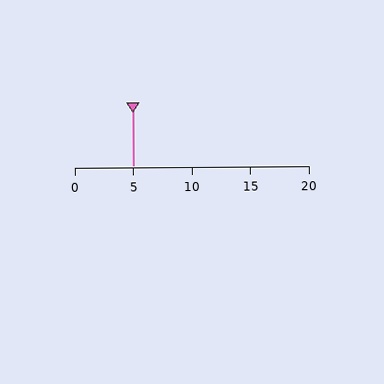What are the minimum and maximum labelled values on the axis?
The axis runs from 0 to 20.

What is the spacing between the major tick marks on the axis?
The major ticks are spaced 5 apart.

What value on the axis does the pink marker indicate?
The marker indicates approximately 5.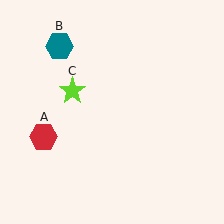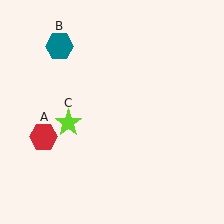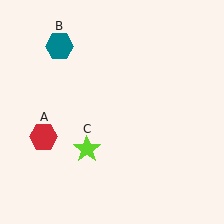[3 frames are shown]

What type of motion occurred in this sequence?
The lime star (object C) rotated counterclockwise around the center of the scene.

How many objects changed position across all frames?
1 object changed position: lime star (object C).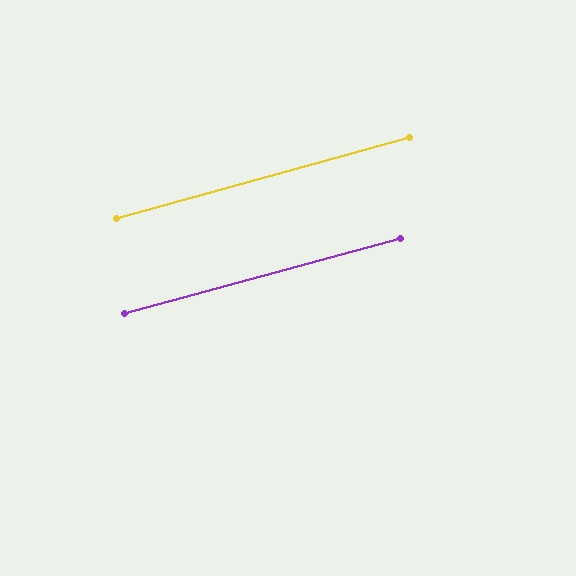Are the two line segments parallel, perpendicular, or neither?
Parallel — their directions differ by only 0.0°.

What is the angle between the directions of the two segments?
Approximately 0 degrees.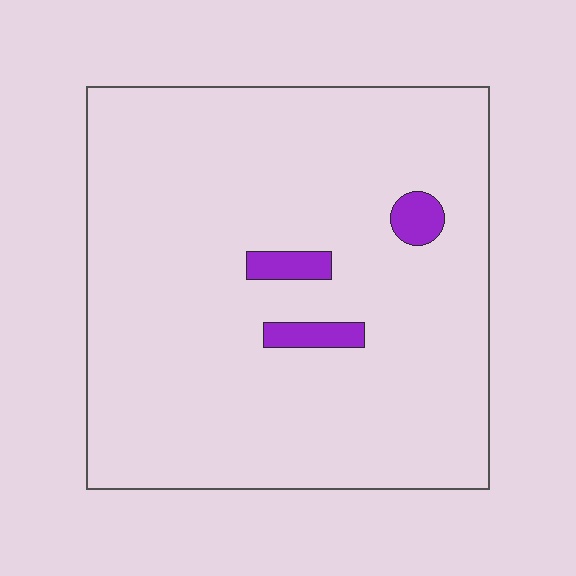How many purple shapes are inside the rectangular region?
3.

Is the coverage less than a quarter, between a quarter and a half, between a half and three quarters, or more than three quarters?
Less than a quarter.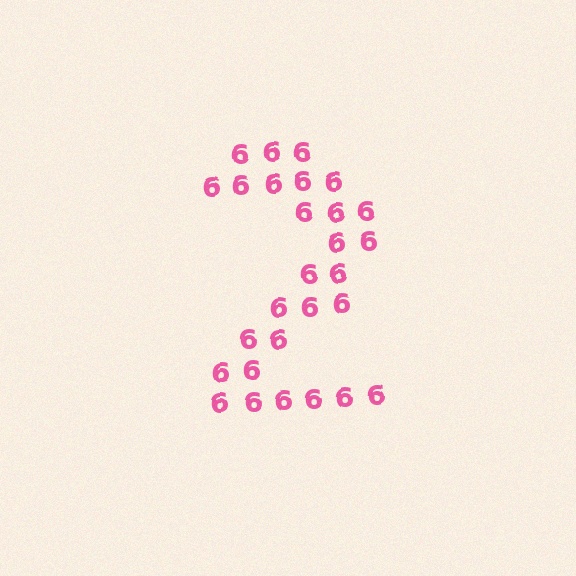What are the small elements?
The small elements are digit 6's.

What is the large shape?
The large shape is the digit 2.